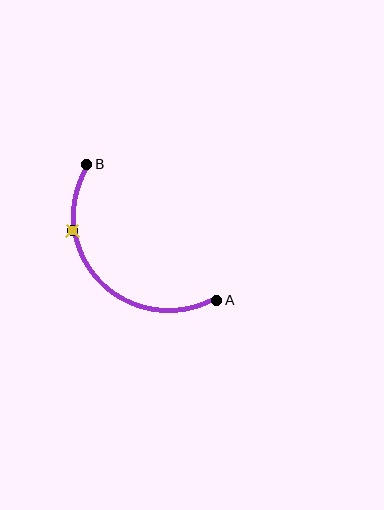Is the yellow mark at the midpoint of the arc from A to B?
No. The yellow mark lies on the arc but is closer to endpoint B. The arc midpoint would be at the point on the curve equidistant along the arc from both A and B.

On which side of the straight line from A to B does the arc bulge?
The arc bulges below and to the left of the straight line connecting A and B.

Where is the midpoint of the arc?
The arc midpoint is the point on the curve farthest from the straight line joining A and B. It sits below and to the left of that line.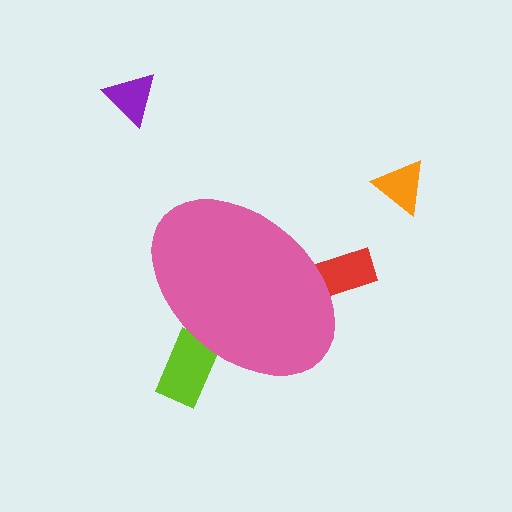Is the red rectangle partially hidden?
Yes, the red rectangle is partially hidden behind the pink ellipse.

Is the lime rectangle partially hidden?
Yes, the lime rectangle is partially hidden behind the pink ellipse.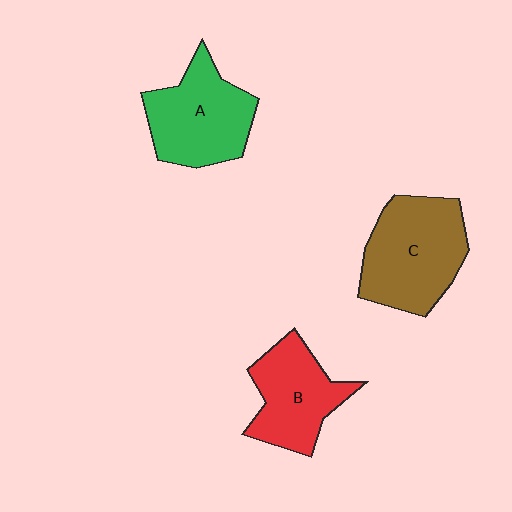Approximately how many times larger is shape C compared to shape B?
Approximately 1.3 times.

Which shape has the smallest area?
Shape B (red).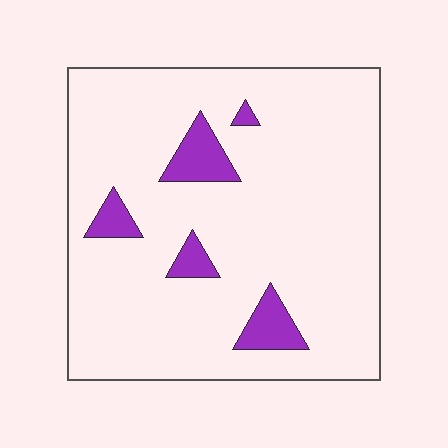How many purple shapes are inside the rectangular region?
5.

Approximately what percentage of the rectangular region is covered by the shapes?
Approximately 10%.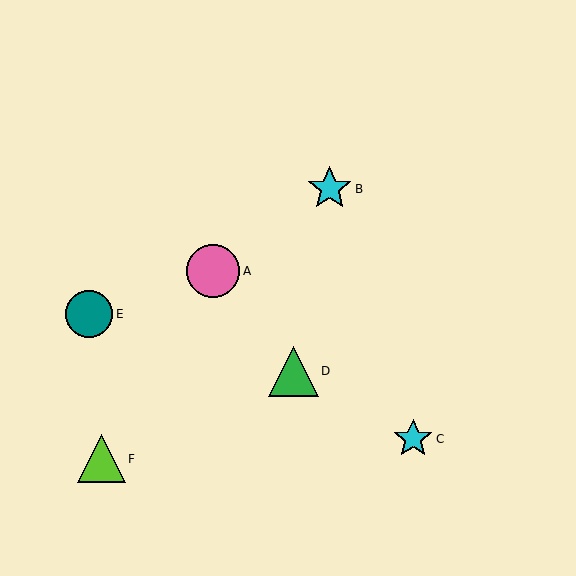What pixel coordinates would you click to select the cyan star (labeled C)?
Click at (413, 439) to select the cyan star C.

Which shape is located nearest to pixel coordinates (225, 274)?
The pink circle (labeled A) at (213, 271) is nearest to that location.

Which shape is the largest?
The pink circle (labeled A) is the largest.